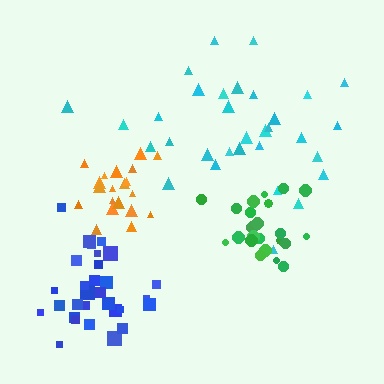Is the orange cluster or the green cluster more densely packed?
Orange.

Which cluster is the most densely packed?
Orange.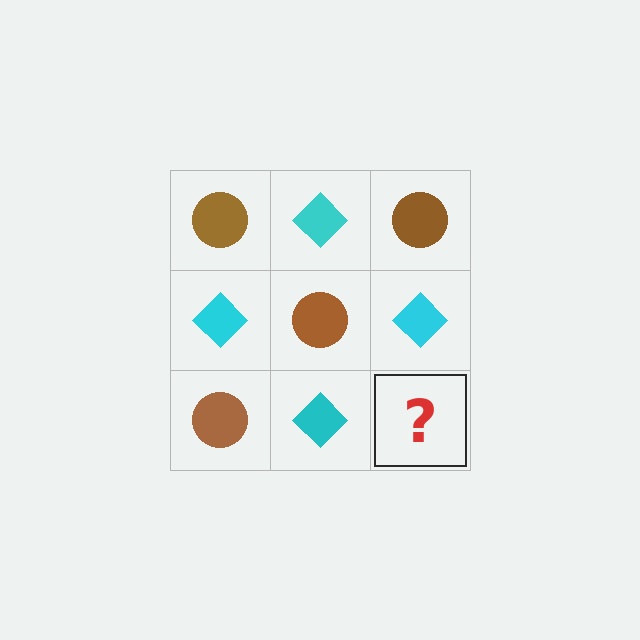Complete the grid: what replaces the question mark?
The question mark should be replaced with a brown circle.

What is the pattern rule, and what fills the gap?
The rule is that it alternates brown circle and cyan diamond in a checkerboard pattern. The gap should be filled with a brown circle.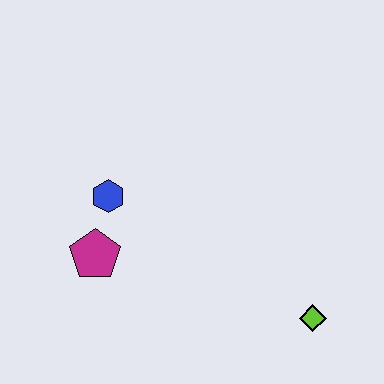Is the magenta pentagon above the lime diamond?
Yes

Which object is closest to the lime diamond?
The magenta pentagon is closest to the lime diamond.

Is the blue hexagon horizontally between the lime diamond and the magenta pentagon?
Yes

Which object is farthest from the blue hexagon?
The lime diamond is farthest from the blue hexagon.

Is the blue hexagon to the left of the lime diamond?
Yes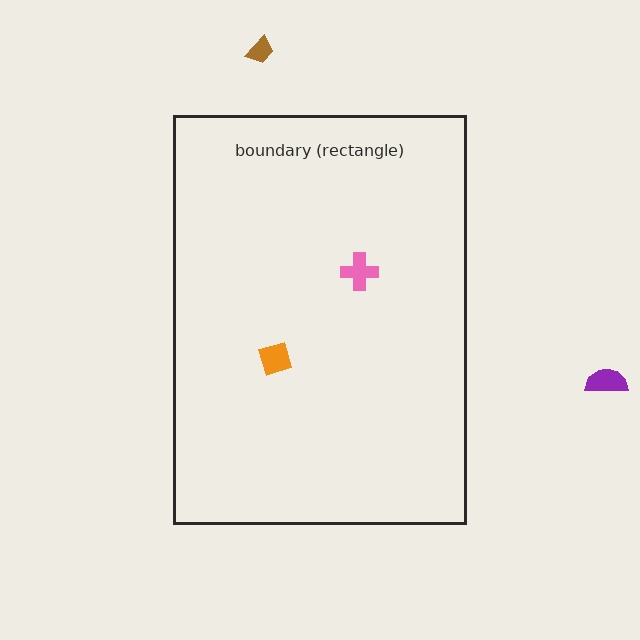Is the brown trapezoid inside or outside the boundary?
Outside.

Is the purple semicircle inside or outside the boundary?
Outside.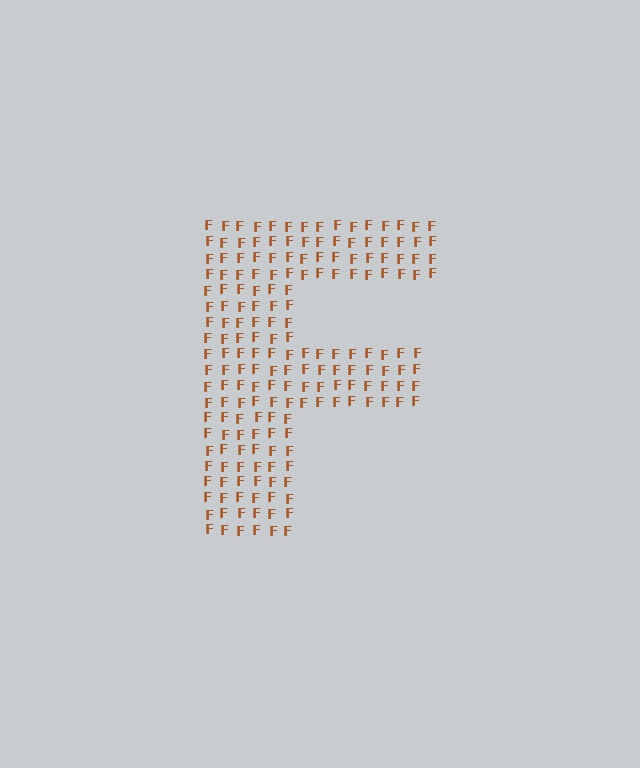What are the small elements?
The small elements are letter F's.